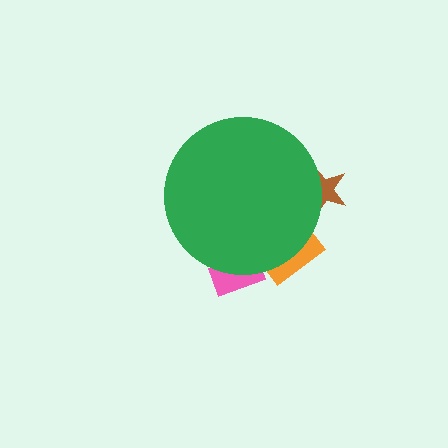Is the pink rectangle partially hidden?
Yes, the pink rectangle is partially hidden behind the green circle.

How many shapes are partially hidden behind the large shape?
3 shapes are partially hidden.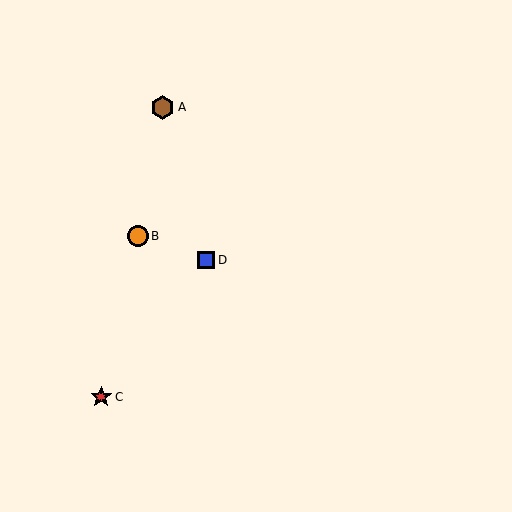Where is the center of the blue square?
The center of the blue square is at (206, 260).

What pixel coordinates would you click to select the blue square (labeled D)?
Click at (206, 260) to select the blue square D.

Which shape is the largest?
The brown hexagon (labeled A) is the largest.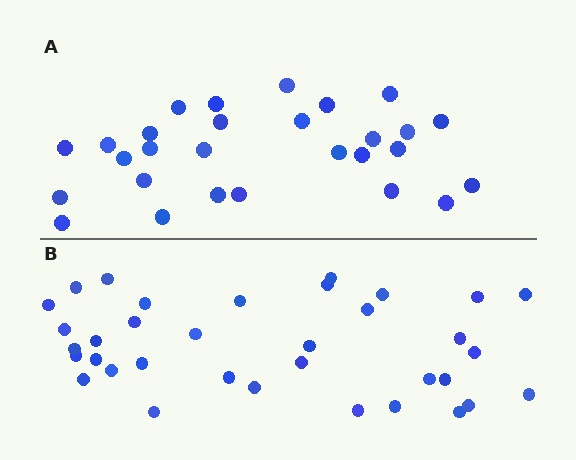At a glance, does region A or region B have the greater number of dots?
Region B (the bottom region) has more dots.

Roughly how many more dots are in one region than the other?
Region B has roughly 8 or so more dots than region A.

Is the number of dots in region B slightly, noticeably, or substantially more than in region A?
Region B has noticeably more, but not dramatically so. The ratio is roughly 1.2 to 1.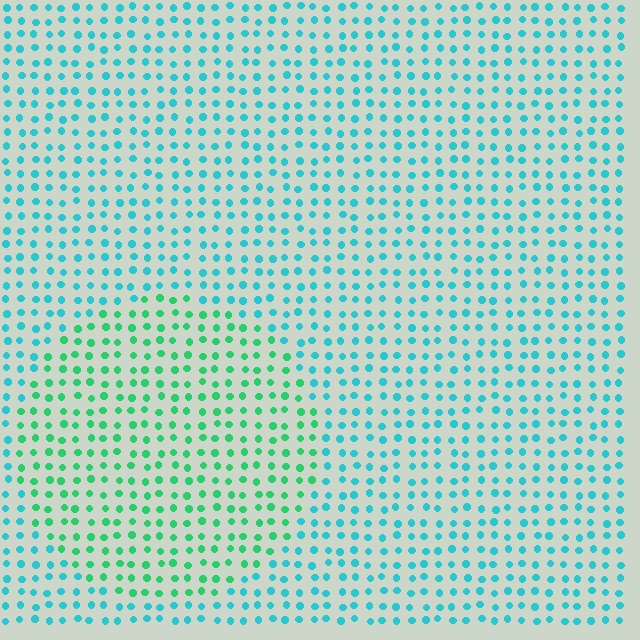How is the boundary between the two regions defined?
The boundary is defined purely by a slight shift in hue (about 39 degrees). Spacing, size, and orientation are identical on both sides.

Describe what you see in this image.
The image is filled with small cyan elements in a uniform arrangement. A circle-shaped region is visible where the elements are tinted to a slightly different hue, forming a subtle color boundary.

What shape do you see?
I see a circle.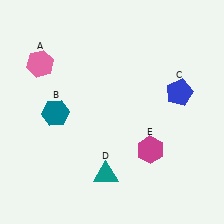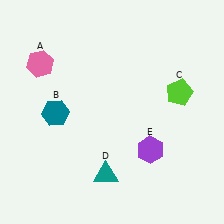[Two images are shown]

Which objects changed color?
C changed from blue to lime. E changed from magenta to purple.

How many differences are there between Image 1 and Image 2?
There are 2 differences between the two images.